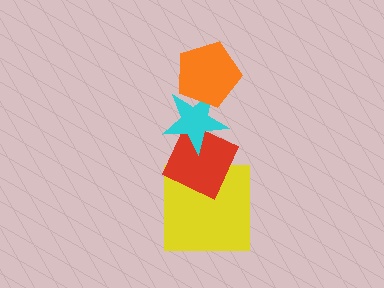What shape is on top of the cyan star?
The orange pentagon is on top of the cyan star.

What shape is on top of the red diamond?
The cyan star is on top of the red diamond.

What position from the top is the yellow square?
The yellow square is 4th from the top.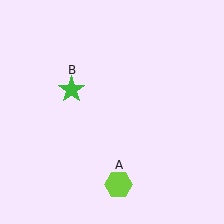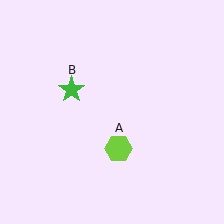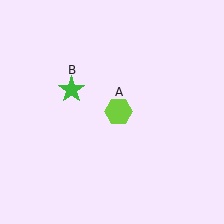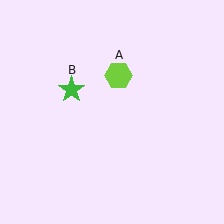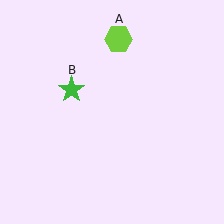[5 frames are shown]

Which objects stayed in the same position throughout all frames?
Green star (object B) remained stationary.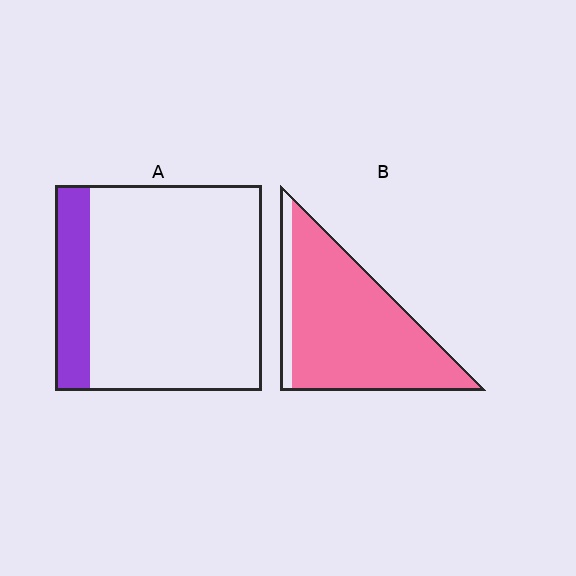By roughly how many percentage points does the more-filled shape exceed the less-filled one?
By roughly 70 percentage points (B over A).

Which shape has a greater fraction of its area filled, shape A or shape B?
Shape B.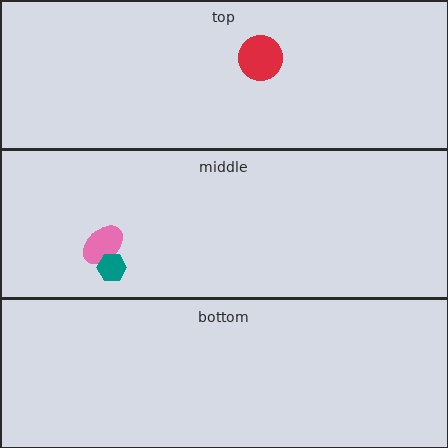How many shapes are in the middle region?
2.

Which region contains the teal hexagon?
The middle region.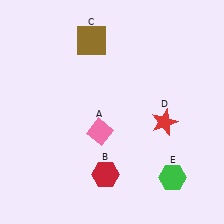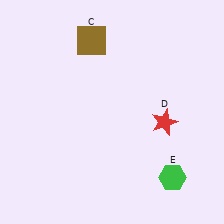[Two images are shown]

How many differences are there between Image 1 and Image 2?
There are 2 differences between the two images.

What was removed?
The pink diamond (A), the red hexagon (B) were removed in Image 2.